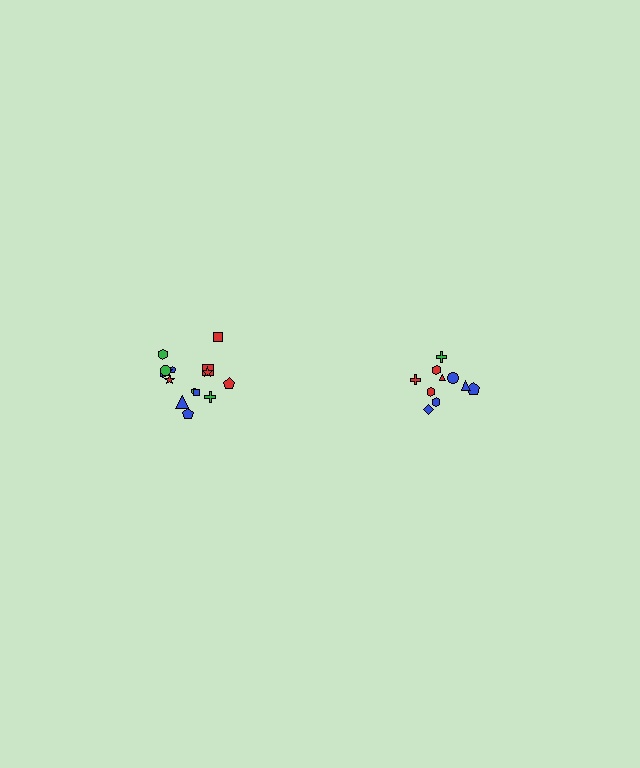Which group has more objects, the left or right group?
The left group.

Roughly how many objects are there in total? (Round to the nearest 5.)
Roughly 25 objects in total.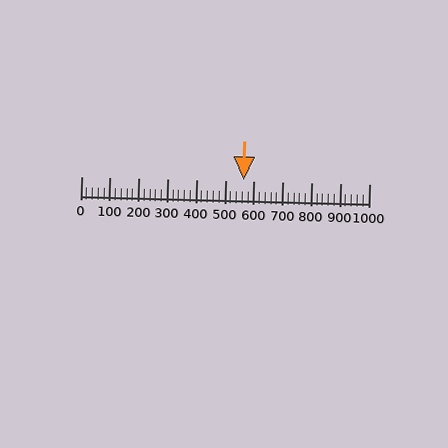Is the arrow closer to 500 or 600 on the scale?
The arrow is closer to 600.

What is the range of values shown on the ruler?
The ruler shows values from 0 to 1000.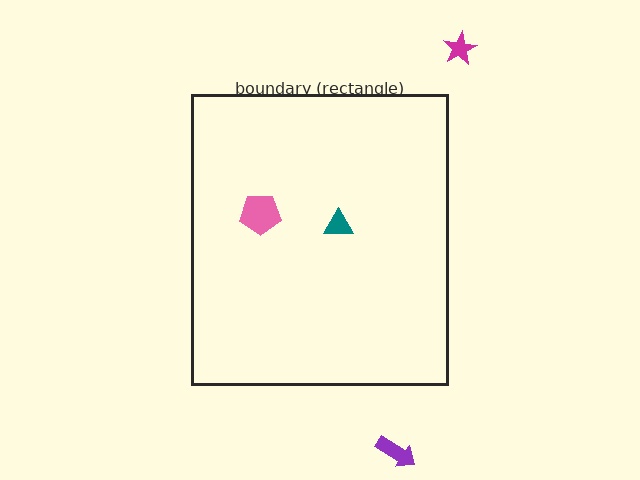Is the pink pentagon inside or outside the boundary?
Inside.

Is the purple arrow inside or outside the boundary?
Outside.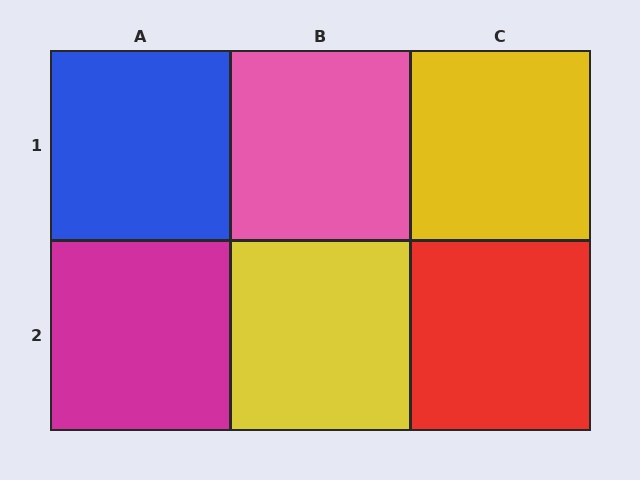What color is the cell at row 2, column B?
Yellow.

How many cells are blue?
1 cell is blue.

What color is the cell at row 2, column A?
Magenta.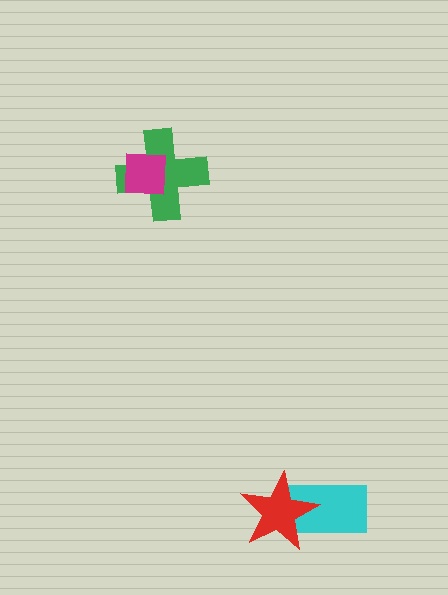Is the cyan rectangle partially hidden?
Yes, it is partially covered by another shape.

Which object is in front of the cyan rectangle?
The red star is in front of the cyan rectangle.